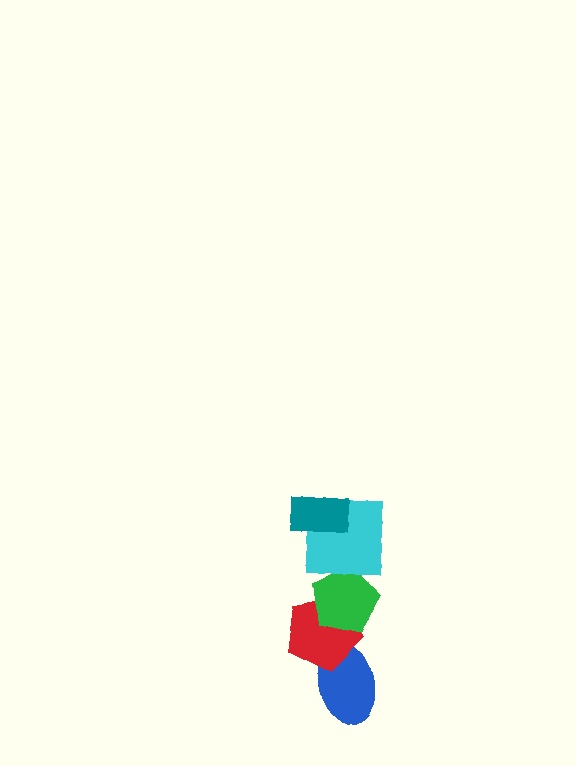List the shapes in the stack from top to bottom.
From top to bottom: the teal rectangle, the cyan square, the green pentagon, the red pentagon, the blue ellipse.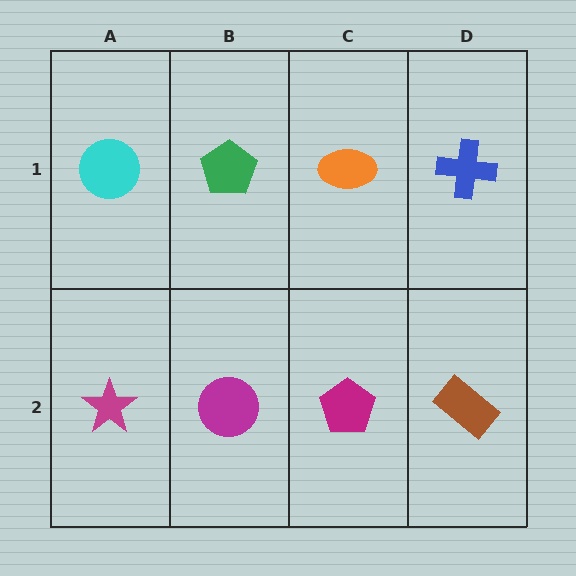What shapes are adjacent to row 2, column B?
A green pentagon (row 1, column B), a magenta star (row 2, column A), a magenta pentagon (row 2, column C).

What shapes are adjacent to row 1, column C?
A magenta pentagon (row 2, column C), a green pentagon (row 1, column B), a blue cross (row 1, column D).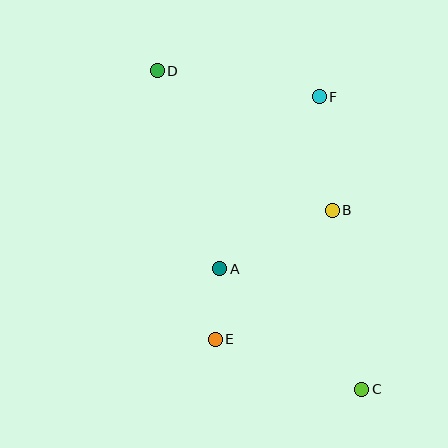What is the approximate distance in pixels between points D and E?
The distance between D and E is approximately 275 pixels.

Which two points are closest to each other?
Points A and E are closest to each other.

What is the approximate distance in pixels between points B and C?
The distance between B and C is approximately 181 pixels.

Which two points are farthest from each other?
Points C and D are farthest from each other.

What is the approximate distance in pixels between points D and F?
The distance between D and F is approximately 164 pixels.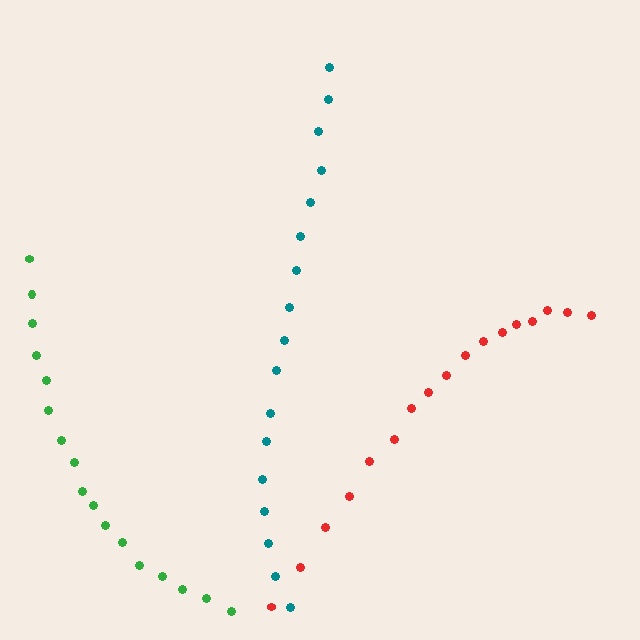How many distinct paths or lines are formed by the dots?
There are 3 distinct paths.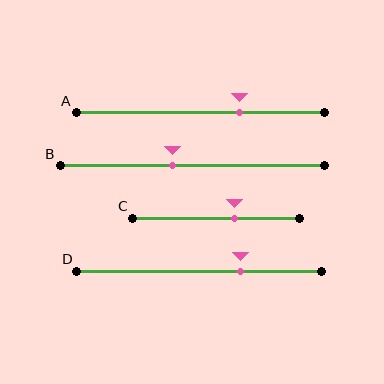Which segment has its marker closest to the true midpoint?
Segment B has its marker closest to the true midpoint.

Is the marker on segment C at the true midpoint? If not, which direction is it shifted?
No, the marker on segment C is shifted to the right by about 11% of the segment length.